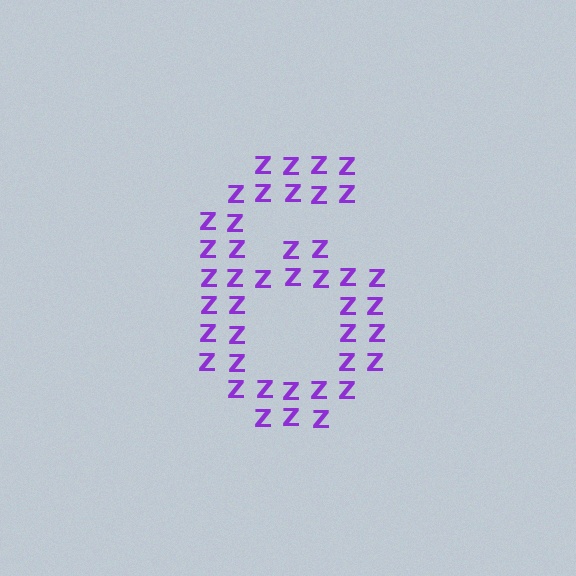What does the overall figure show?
The overall figure shows the digit 6.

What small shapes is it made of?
It is made of small letter Z's.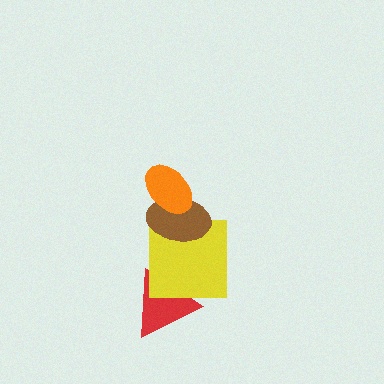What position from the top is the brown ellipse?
The brown ellipse is 2nd from the top.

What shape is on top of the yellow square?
The brown ellipse is on top of the yellow square.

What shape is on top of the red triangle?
The yellow square is on top of the red triangle.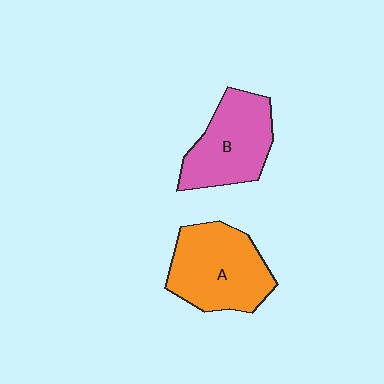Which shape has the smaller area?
Shape B (pink).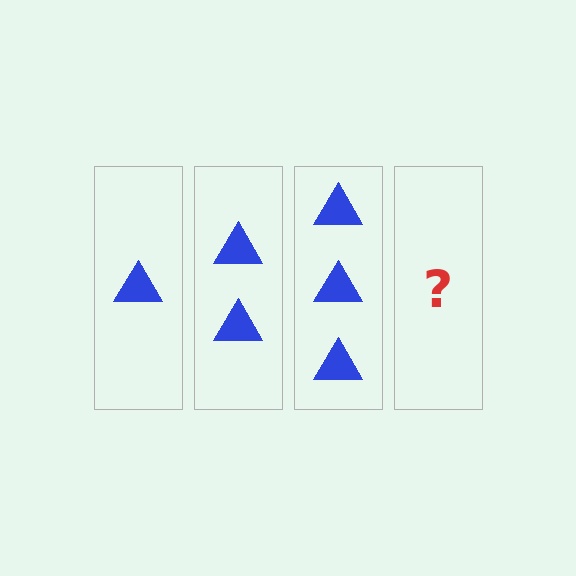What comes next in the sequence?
The next element should be 4 triangles.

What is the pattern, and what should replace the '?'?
The pattern is that each step adds one more triangle. The '?' should be 4 triangles.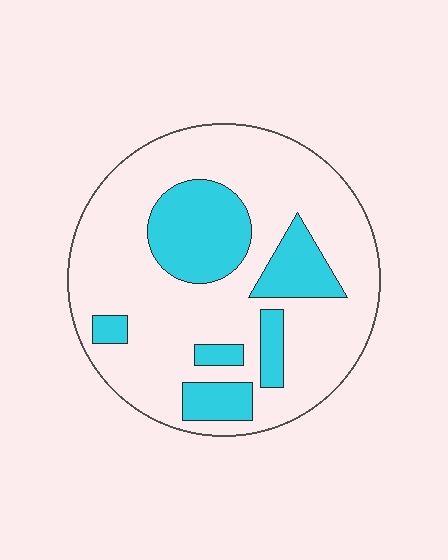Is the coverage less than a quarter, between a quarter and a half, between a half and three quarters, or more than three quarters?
Between a quarter and a half.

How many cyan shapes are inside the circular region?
6.